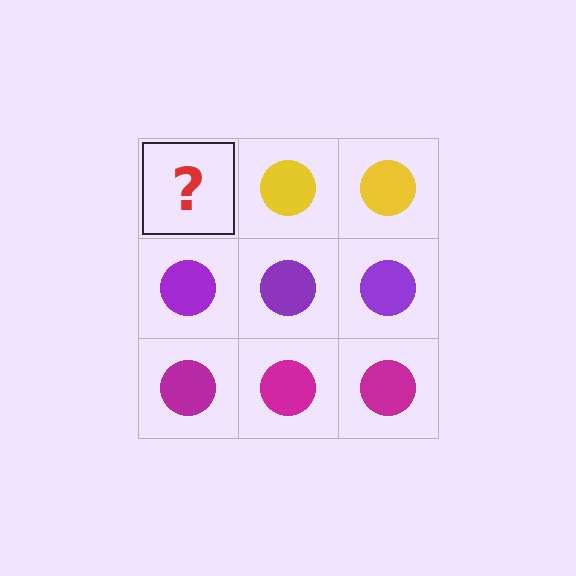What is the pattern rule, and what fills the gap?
The rule is that each row has a consistent color. The gap should be filled with a yellow circle.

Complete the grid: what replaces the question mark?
The question mark should be replaced with a yellow circle.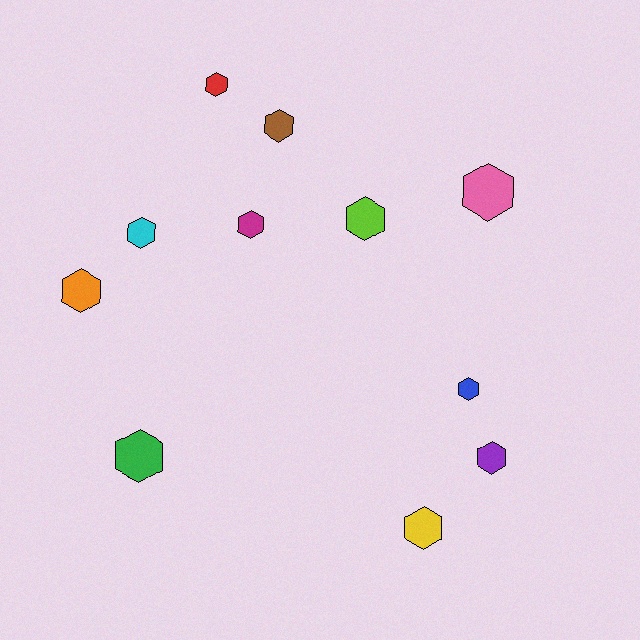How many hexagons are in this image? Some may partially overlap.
There are 11 hexagons.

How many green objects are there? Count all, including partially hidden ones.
There is 1 green object.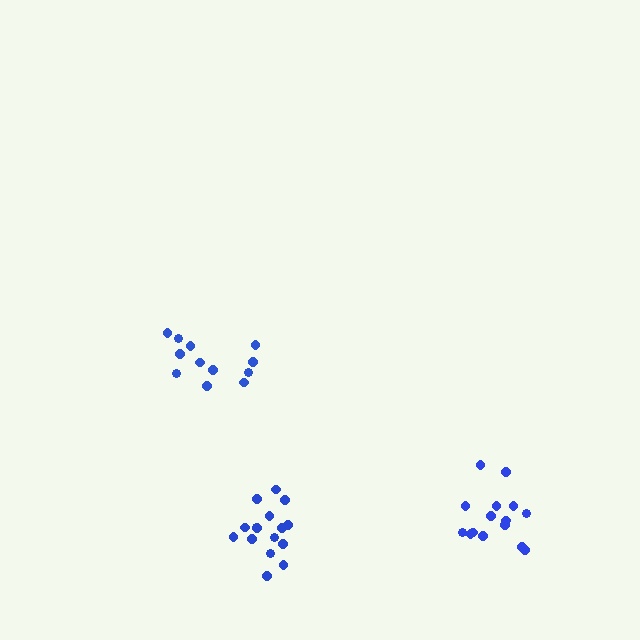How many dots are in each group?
Group 1: 16 dots, Group 2: 12 dots, Group 3: 15 dots (43 total).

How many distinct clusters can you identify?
There are 3 distinct clusters.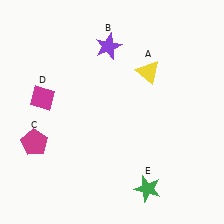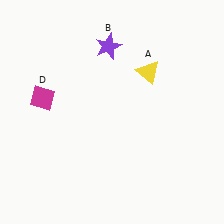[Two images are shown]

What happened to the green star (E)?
The green star (E) was removed in Image 2. It was in the bottom-right area of Image 1.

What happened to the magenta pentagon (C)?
The magenta pentagon (C) was removed in Image 2. It was in the bottom-left area of Image 1.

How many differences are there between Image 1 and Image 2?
There are 2 differences between the two images.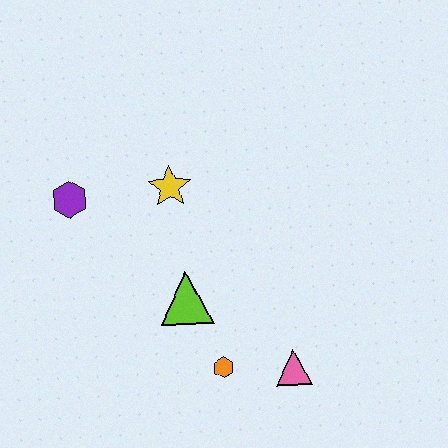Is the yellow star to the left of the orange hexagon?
Yes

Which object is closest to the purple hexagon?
The yellow star is closest to the purple hexagon.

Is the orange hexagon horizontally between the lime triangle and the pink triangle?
Yes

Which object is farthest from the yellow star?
The pink triangle is farthest from the yellow star.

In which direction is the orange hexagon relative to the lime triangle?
The orange hexagon is below the lime triangle.